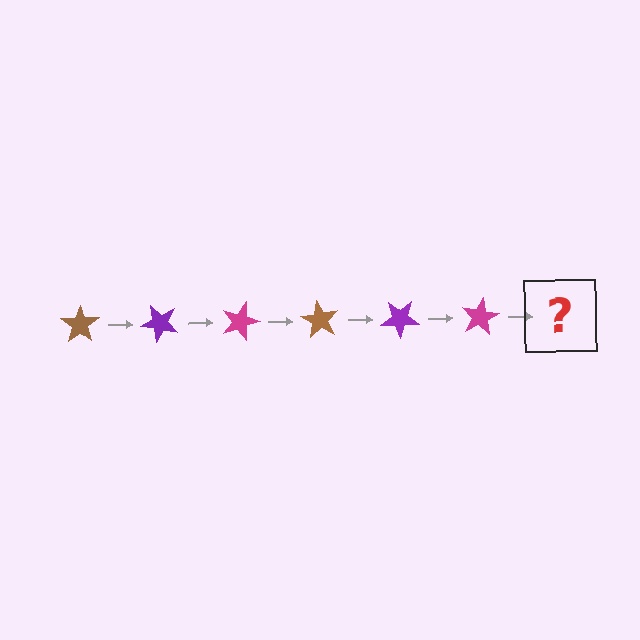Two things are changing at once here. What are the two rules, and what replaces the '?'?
The two rules are that it rotates 45 degrees each step and the color cycles through brown, purple, and magenta. The '?' should be a brown star, rotated 270 degrees from the start.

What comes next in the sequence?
The next element should be a brown star, rotated 270 degrees from the start.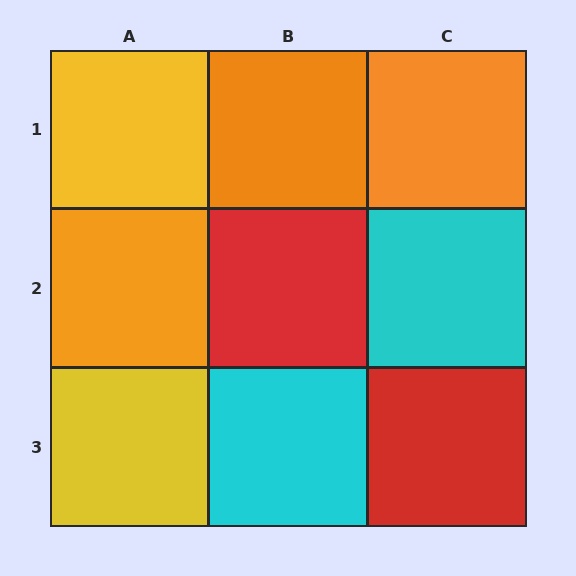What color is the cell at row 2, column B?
Red.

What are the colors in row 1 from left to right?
Yellow, orange, orange.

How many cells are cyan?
2 cells are cyan.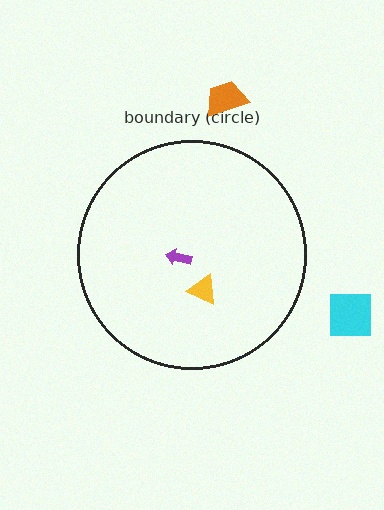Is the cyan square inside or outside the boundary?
Outside.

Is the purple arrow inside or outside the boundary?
Inside.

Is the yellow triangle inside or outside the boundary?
Inside.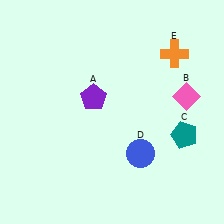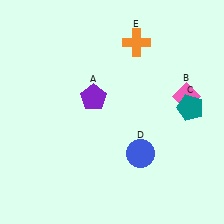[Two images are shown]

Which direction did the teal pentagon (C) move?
The teal pentagon (C) moved up.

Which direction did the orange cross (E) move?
The orange cross (E) moved left.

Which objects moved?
The objects that moved are: the teal pentagon (C), the orange cross (E).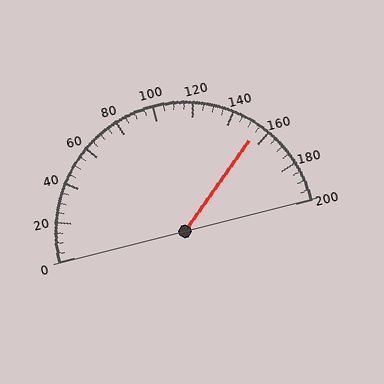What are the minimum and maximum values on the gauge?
The gauge ranges from 0 to 200.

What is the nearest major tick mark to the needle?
The nearest major tick mark is 160.